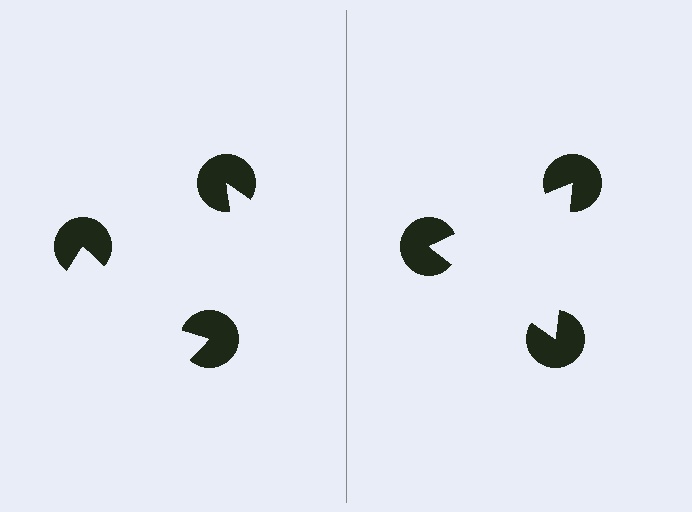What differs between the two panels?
The pac-man discs are positioned identically on both sides; only the wedge orientations differ. On the right they align to a triangle; on the left they are misaligned.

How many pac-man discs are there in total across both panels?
6 — 3 on each side.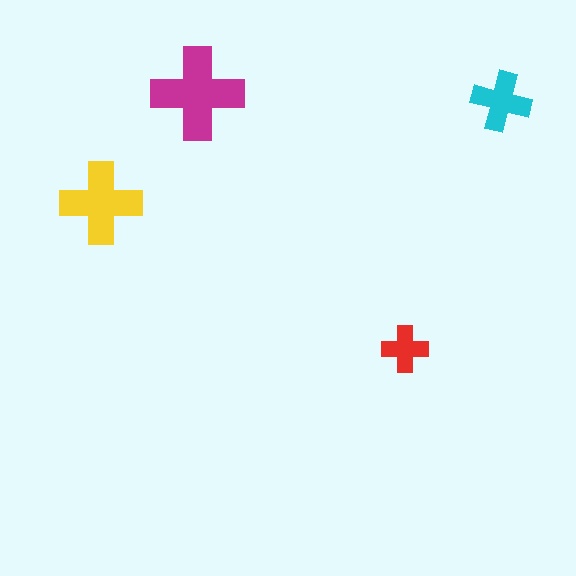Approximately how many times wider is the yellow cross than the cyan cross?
About 1.5 times wider.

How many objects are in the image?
There are 4 objects in the image.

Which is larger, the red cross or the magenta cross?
The magenta one.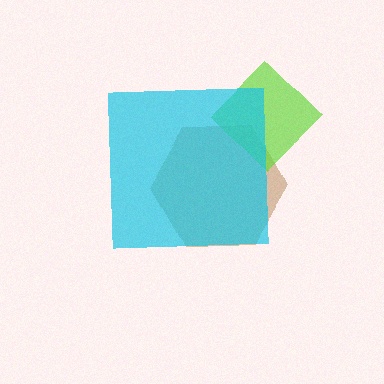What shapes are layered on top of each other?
The layered shapes are: a brown hexagon, a lime diamond, a cyan square.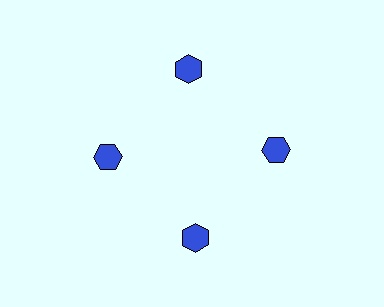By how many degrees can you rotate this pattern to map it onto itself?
The pattern maps onto itself every 90 degrees of rotation.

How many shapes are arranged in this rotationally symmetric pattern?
There are 4 shapes, arranged in 4 groups of 1.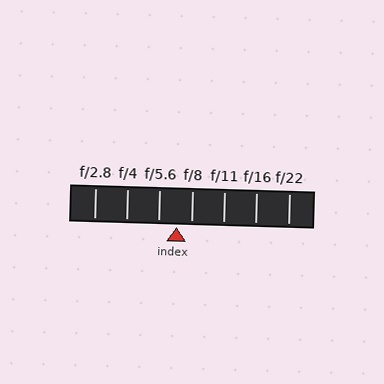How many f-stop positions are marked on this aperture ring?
There are 7 f-stop positions marked.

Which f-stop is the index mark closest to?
The index mark is closest to f/8.